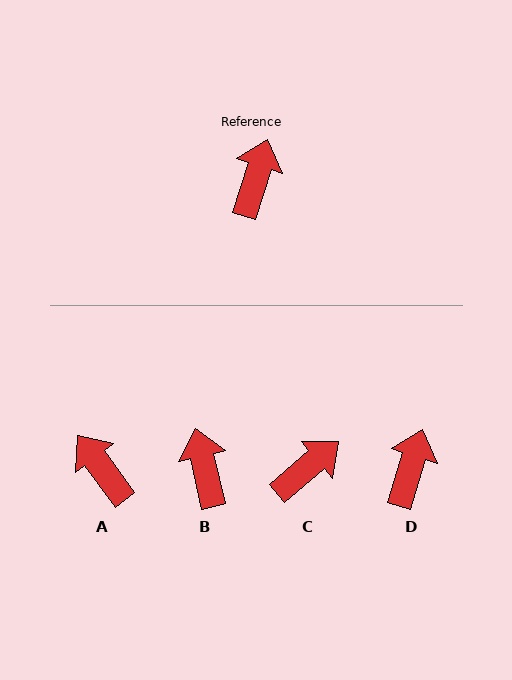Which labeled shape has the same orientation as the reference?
D.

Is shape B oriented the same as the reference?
No, it is off by about 30 degrees.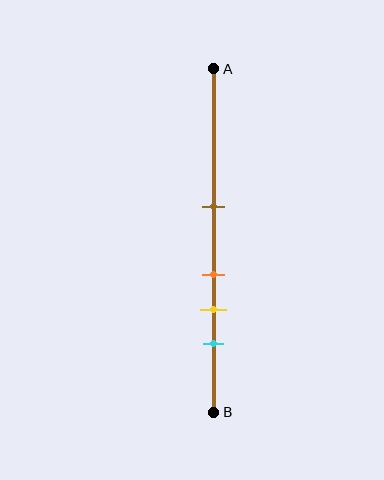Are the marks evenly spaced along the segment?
No, the marks are not evenly spaced.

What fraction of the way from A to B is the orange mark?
The orange mark is approximately 60% (0.6) of the way from A to B.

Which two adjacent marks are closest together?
The orange and yellow marks are the closest adjacent pair.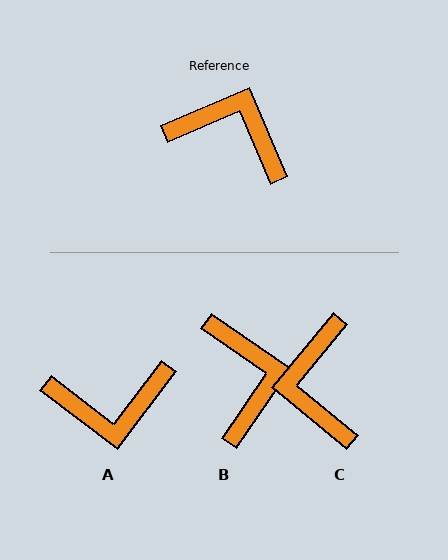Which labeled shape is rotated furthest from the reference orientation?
A, about 150 degrees away.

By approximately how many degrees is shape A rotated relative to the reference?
Approximately 150 degrees clockwise.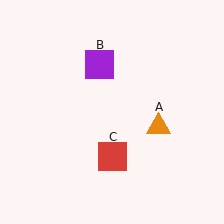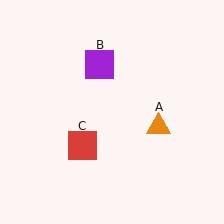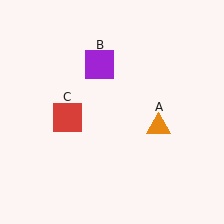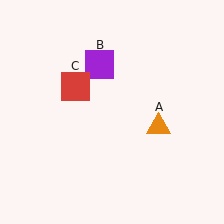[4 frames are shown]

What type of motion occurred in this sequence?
The red square (object C) rotated clockwise around the center of the scene.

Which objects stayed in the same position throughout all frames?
Orange triangle (object A) and purple square (object B) remained stationary.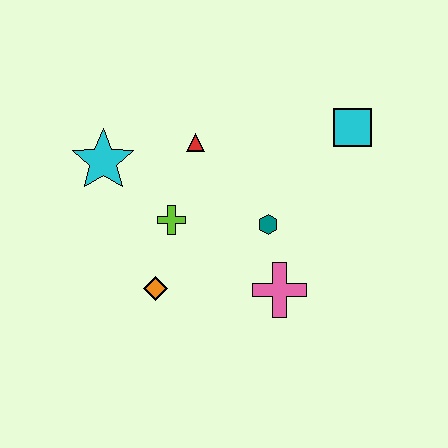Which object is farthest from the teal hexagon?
The cyan star is farthest from the teal hexagon.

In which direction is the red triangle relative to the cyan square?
The red triangle is to the left of the cyan square.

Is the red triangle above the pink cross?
Yes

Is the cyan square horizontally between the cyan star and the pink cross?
No